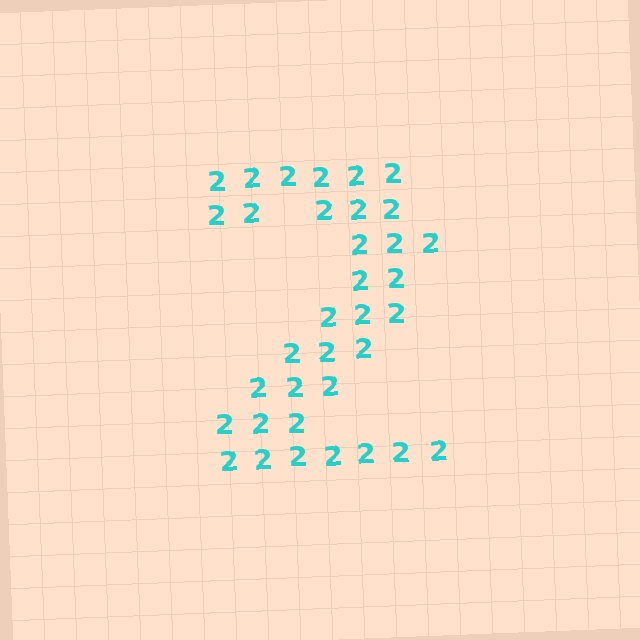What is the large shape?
The large shape is the digit 2.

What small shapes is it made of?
It is made of small digit 2's.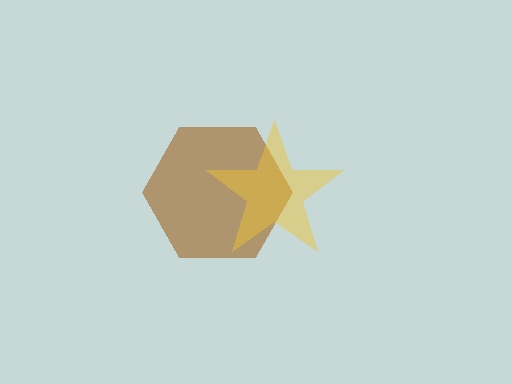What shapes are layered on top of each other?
The layered shapes are: a brown hexagon, a yellow star.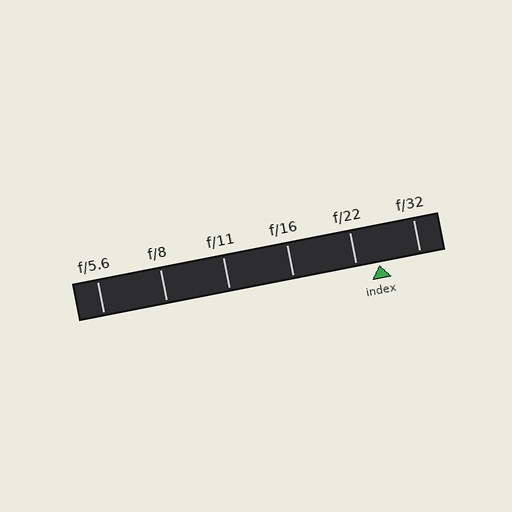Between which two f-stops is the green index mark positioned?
The index mark is between f/22 and f/32.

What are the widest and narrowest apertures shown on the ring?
The widest aperture shown is f/5.6 and the narrowest is f/32.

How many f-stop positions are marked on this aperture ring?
There are 6 f-stop positions marked.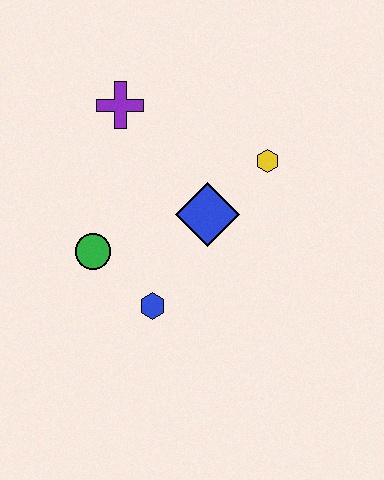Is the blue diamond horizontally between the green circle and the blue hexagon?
No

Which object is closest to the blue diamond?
The yellow hexagon is closest to the blue diamond.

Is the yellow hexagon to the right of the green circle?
Yes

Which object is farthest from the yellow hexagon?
The green circle is farthest from the yellow hexagon.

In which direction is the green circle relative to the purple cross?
The green circle is below the purple cross.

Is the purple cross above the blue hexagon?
Yes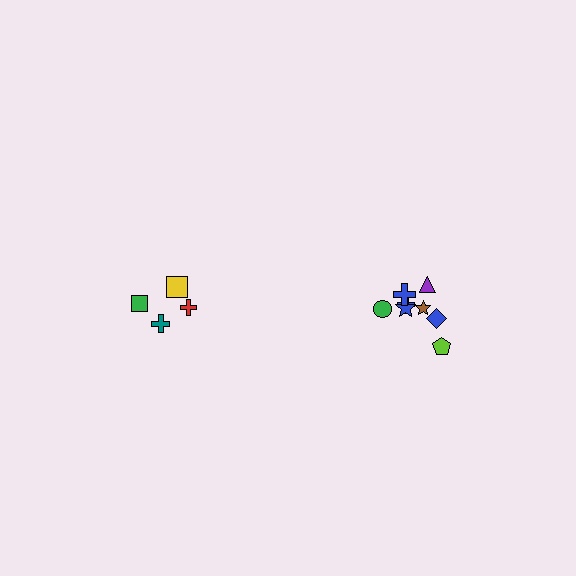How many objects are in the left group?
There are 4 objects.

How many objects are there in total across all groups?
There are 12 objects.